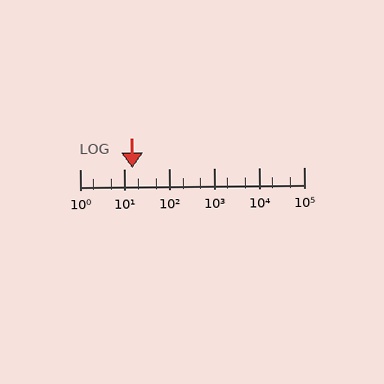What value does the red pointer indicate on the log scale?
The pointer indicates approximately 15.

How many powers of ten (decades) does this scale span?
The scale spans 5 decades, from 1 to 100000.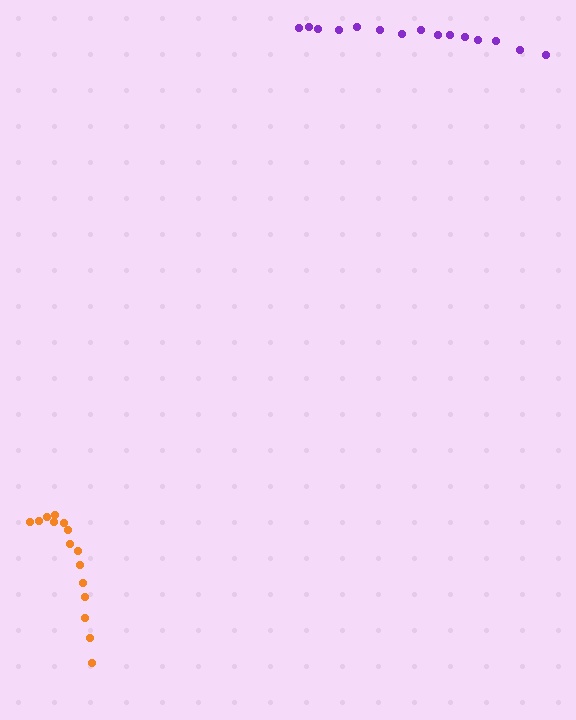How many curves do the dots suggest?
There are 2 distinct paths.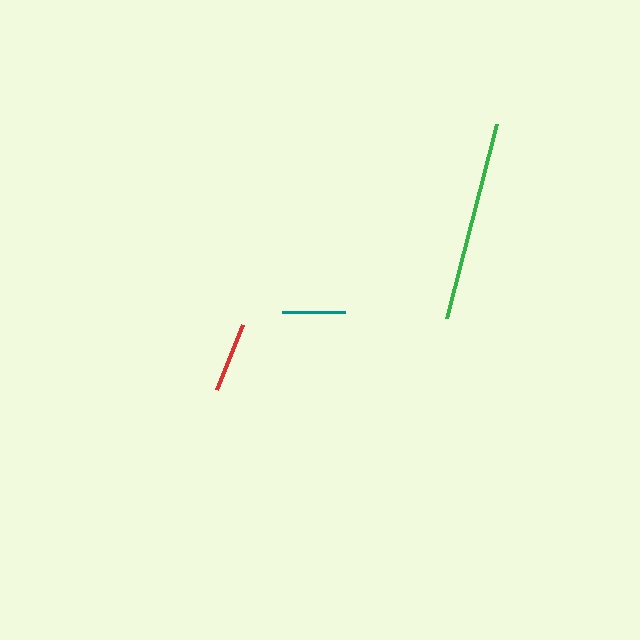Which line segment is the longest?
The green line is the longest at approximately 201 pixels.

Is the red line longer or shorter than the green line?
The green line is longer than the red line.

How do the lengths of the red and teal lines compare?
The red and teal lines are approximately the same length.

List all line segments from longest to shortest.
From longest to shortest: green, red, teal.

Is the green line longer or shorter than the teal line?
The green line is longer than the teal line.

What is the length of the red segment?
The red segment is approximately 70 pixels long.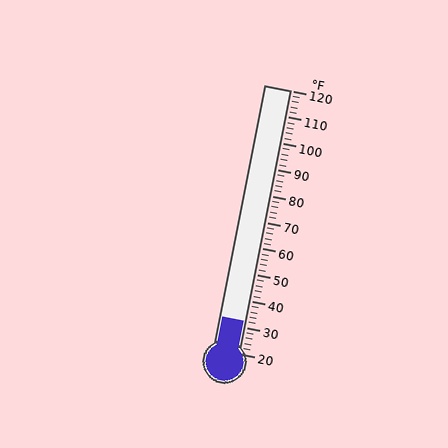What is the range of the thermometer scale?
The thermometer scale ranges from 20°F to 120°F.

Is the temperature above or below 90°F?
The temperature is below 90°F.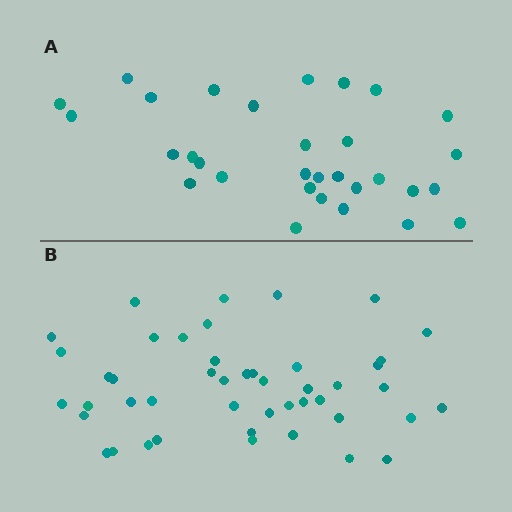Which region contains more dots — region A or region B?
Region B (the bottom region) has more dots.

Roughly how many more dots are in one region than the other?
Region B has approximately 15 more dots than region A.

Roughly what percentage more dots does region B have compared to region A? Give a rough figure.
About 50% more.